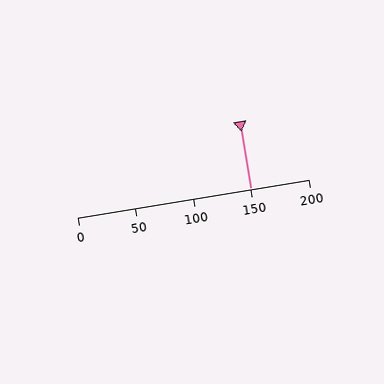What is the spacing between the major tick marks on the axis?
The major ticks are spaced 50 apart.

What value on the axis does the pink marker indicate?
The marker indicates approximately 150.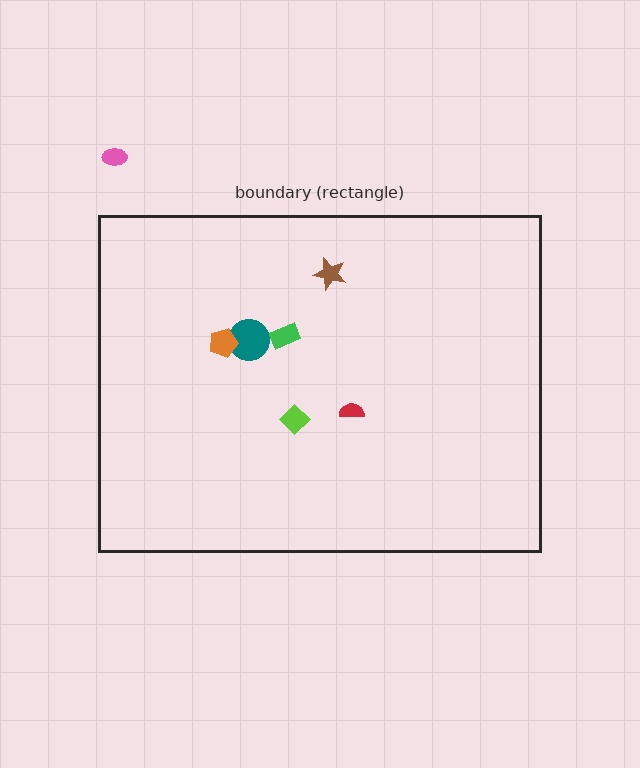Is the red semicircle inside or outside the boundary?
Inside.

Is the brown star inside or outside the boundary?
Inside.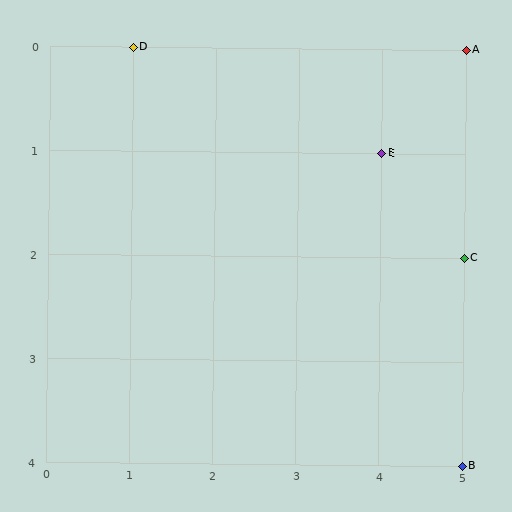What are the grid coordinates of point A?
Point A is at grid coordinates (5, 0).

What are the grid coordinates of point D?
Point D is at grid coordinates (1, 0).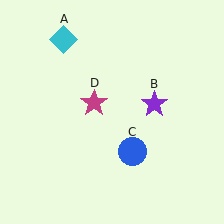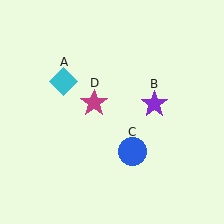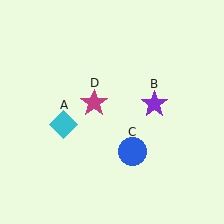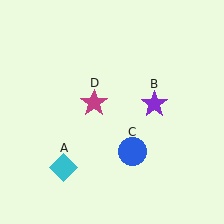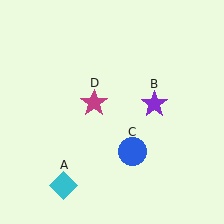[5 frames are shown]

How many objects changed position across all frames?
1 object changed position: cyan diamond (object A).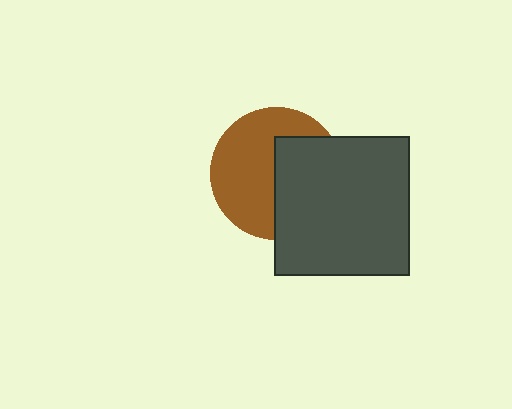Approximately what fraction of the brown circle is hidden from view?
Roughly 44% of the brown circle is hidden behind the dark gray rectangle.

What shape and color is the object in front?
The object in front is a dark gray rectangle.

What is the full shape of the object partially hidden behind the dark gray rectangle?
The partially hidden object is a brown circle.